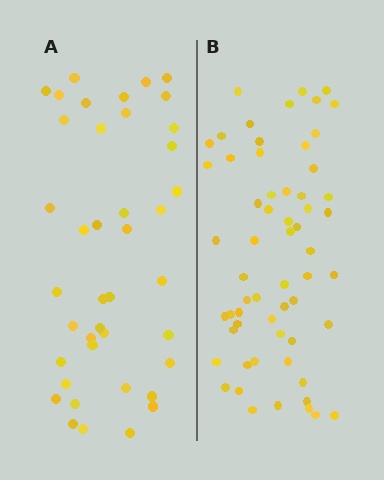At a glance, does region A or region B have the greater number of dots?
Region B (the right region) has more dots.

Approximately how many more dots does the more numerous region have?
Region B has approximately 20 more dots than region A.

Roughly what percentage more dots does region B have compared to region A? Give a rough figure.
About 45% more.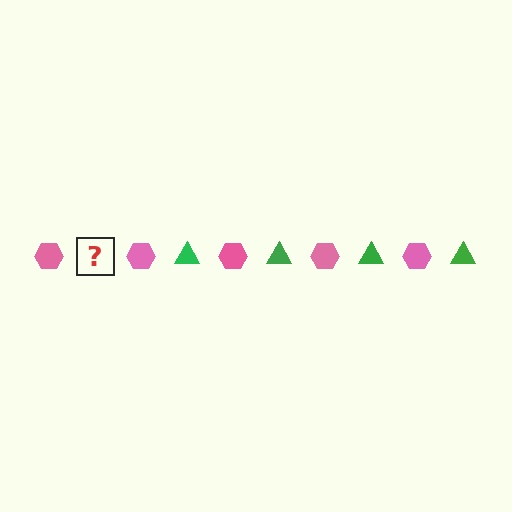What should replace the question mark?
The question mark should be replaced with a green triangle.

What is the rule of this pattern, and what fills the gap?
The rule is that the pattern alternates between pink hexagon and green triangle. The gap should be filled with a green triangle.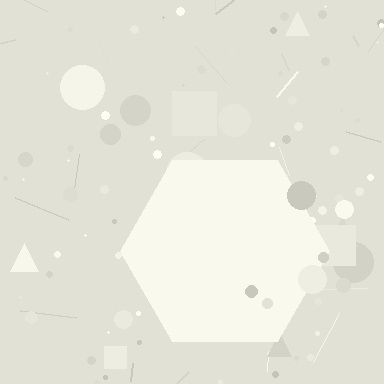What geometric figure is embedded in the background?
A hexagon is embedded in the background.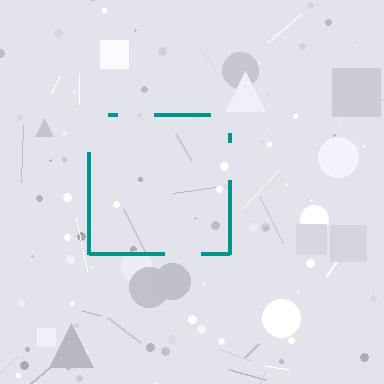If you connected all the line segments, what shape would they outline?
They would outline a square.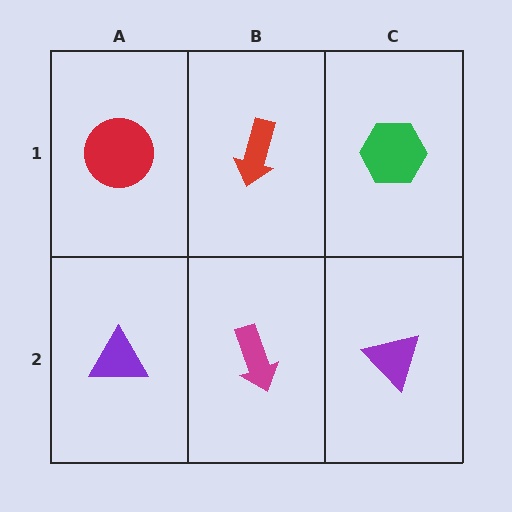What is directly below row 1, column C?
A purple triangle.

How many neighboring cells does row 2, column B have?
3.